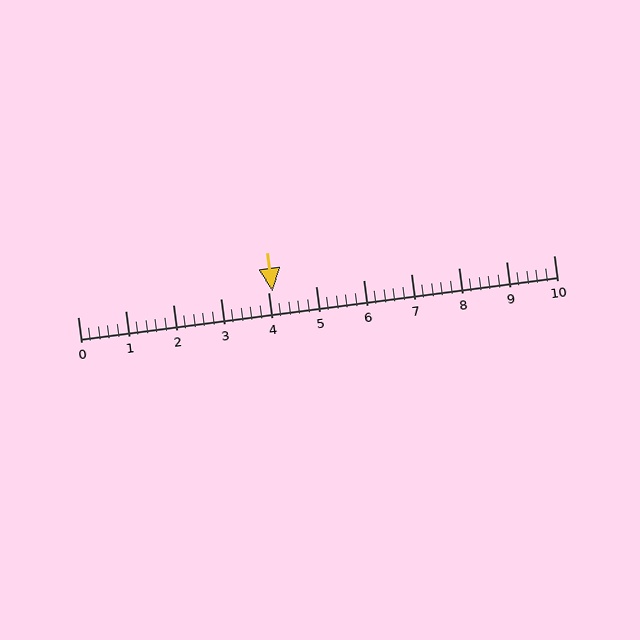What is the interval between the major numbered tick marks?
The major tick marks are spaced 1 units apart.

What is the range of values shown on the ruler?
The ruler shows values from 0 to 10.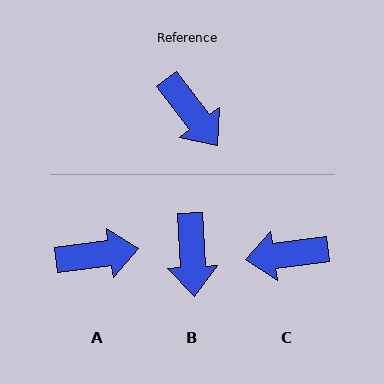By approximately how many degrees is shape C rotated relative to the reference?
Approximately 119 degrees clockwise.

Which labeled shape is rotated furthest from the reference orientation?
C, about 119 degrees away.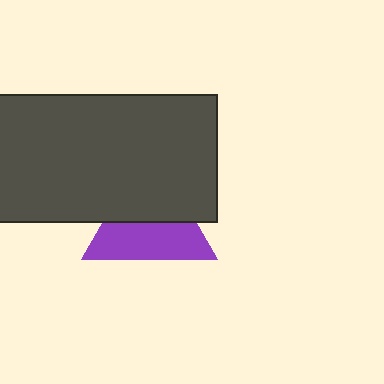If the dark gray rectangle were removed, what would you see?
You would see the complete purple triangle.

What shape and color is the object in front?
The object in front is a dark gray rectangle.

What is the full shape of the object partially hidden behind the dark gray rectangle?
The partially hidden object is a purple triangle.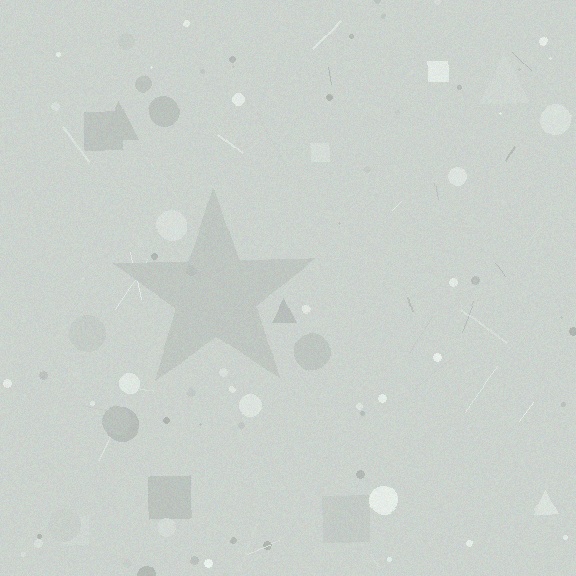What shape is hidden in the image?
A star is hidden in the image.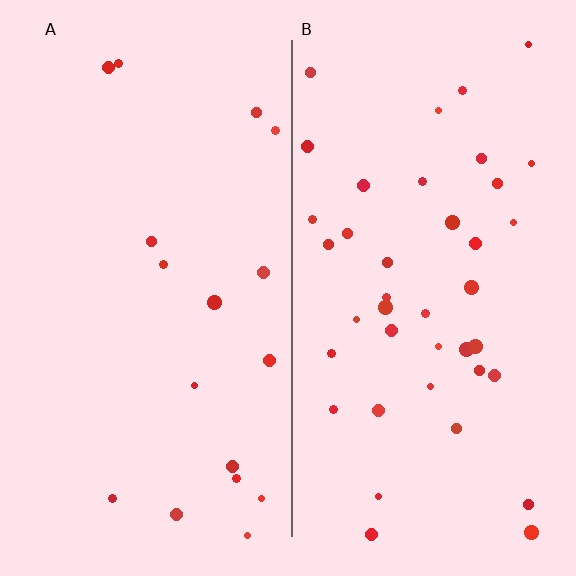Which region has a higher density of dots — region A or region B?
B (the right).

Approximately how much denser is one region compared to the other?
Approximately 2.4× — region B over region A.